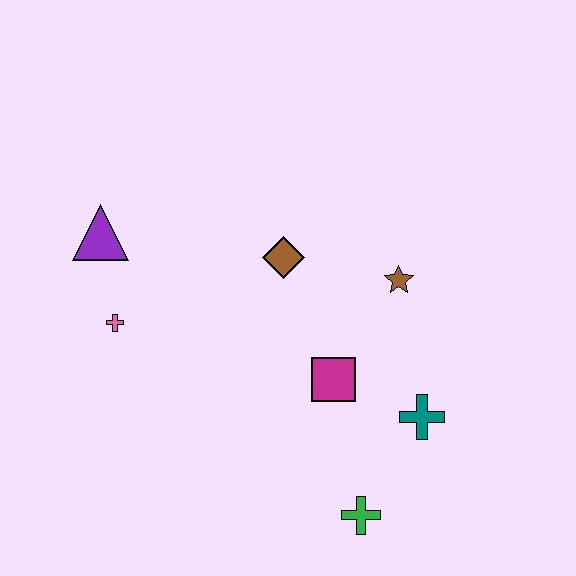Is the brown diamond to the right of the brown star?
No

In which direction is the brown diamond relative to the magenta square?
The brown diamond is above the magenta square.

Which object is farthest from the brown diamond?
The green cross is farthest from the brown diamond.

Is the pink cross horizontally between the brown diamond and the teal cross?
No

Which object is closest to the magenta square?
The teal cross is closest to the magenta square.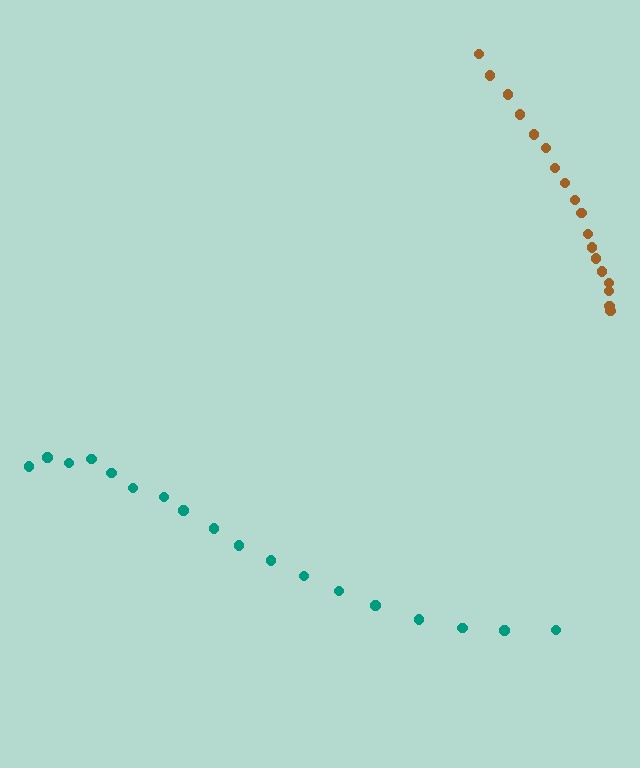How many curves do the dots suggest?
There are 2 distinct paths.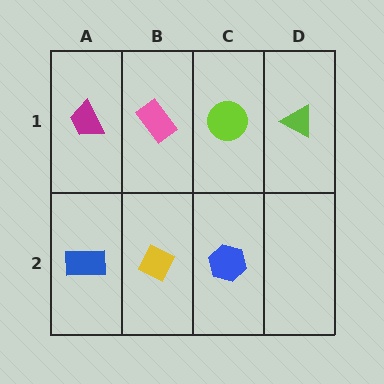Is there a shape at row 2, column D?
No, that cell is empty.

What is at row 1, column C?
A lime circle.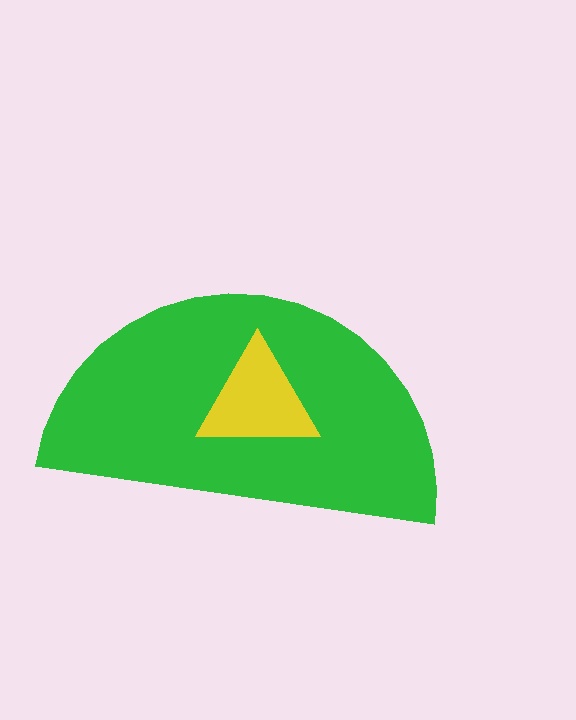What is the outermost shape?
The green semicircle.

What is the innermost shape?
The yellow triangle.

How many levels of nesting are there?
2.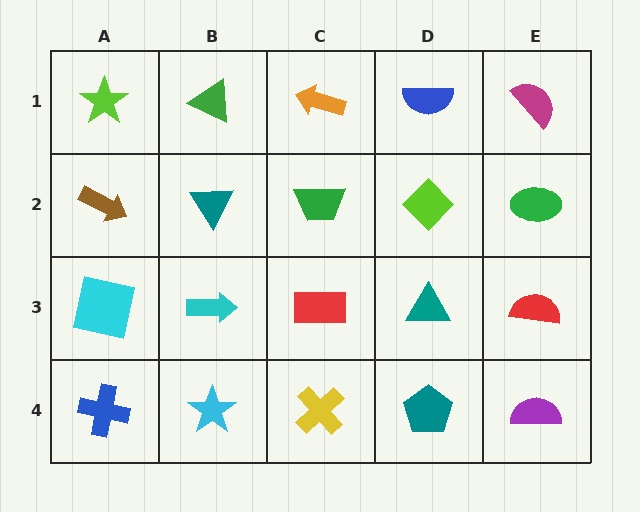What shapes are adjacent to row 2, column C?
An orange arrow (row 1, column C), a red rectangle (row 3, column C), a teal triangle (row 2, column B), a lime diamond (row 2, column D).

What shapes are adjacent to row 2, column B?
A green triangle (row 1, column B), a cyan arrow (row 3, column B), a brown arrow (row 2, column A), a green trapezoid (row 2, column C).